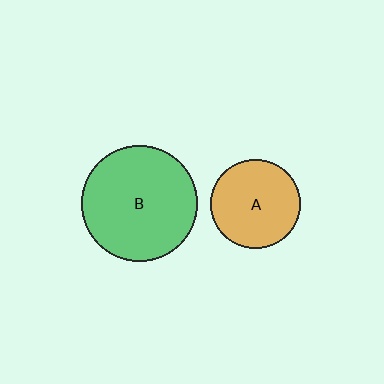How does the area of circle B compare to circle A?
Approximately 1.7 times.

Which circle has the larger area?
Circle B (green).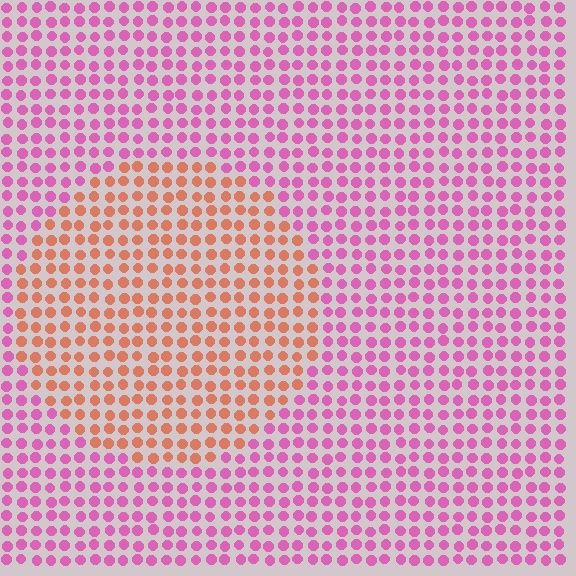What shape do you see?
I see a circle.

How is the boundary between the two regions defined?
The boundary is defined purely by a slight shift in hue (about 53 degrees). Spacing, size, and orientation are identical on both sides.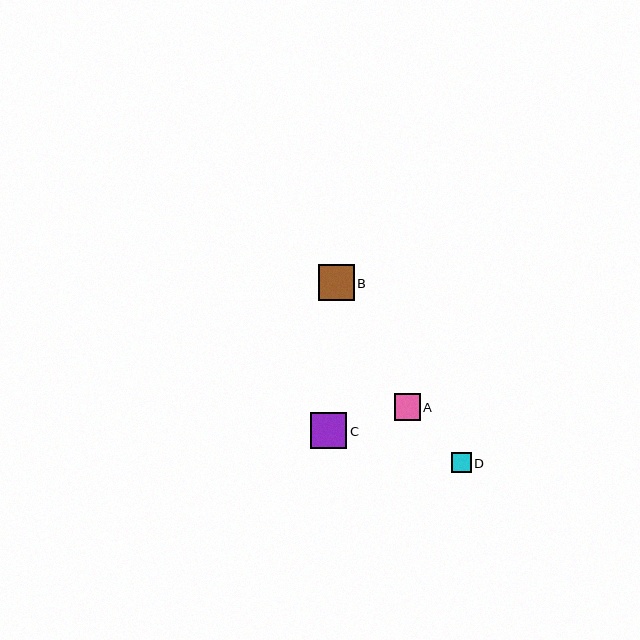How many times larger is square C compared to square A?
Square C is approximately 1.4 times the size of square A.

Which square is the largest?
Square C is the largest with a size of approximately 36 pixels.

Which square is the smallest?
Square D is the smallest with a size of approximately 20 pixels.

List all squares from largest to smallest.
From largest to smallest: C, B, A, D.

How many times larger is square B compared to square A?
Square B is approximately 1.4 times the size of square A.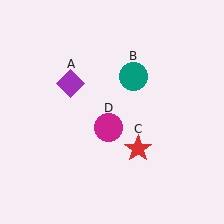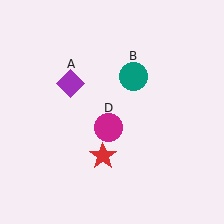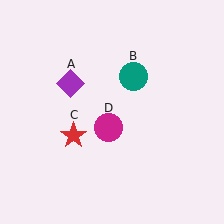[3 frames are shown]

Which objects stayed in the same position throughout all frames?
Purple diamond (object A) and teal circle (object B) and magenta circle (object D) remained stationary.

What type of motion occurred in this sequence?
The red star (object C) rotated clockwise around the center of the scene.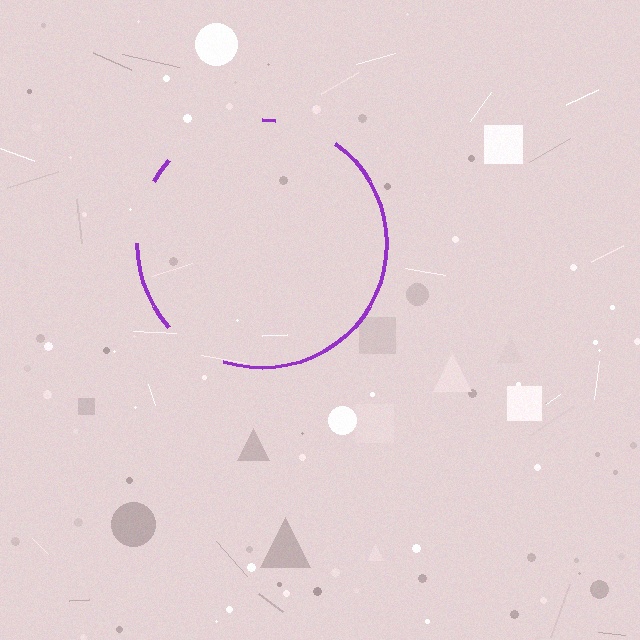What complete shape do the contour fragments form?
The contour fragments form a circle.